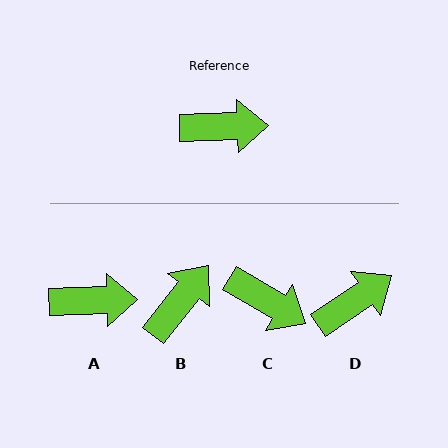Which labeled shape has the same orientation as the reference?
A.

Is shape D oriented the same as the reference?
No, it is off by about 33 degrees.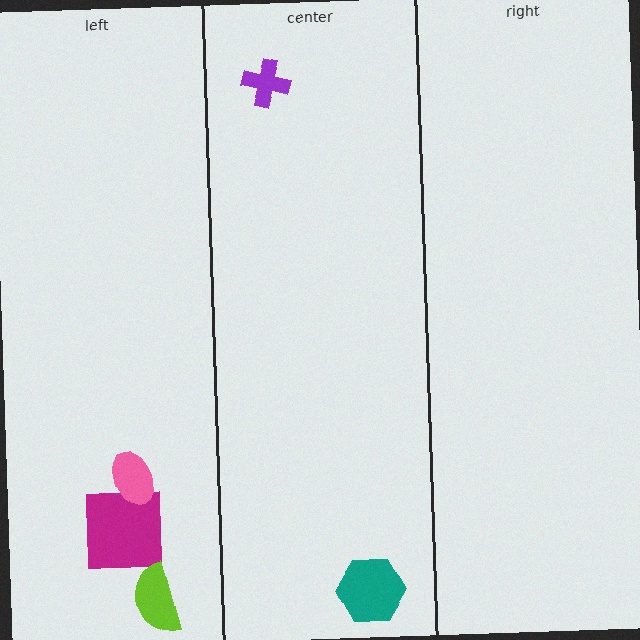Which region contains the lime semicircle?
The left region.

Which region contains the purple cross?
The center region.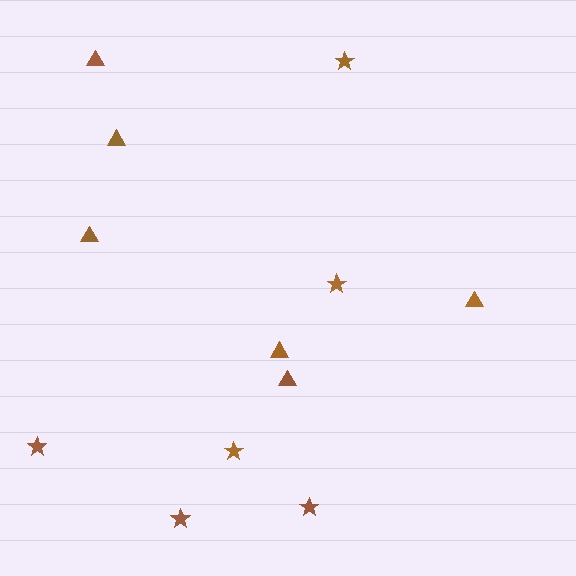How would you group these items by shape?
There are 2 groups: one group of stars (6) and one group of triangles (6).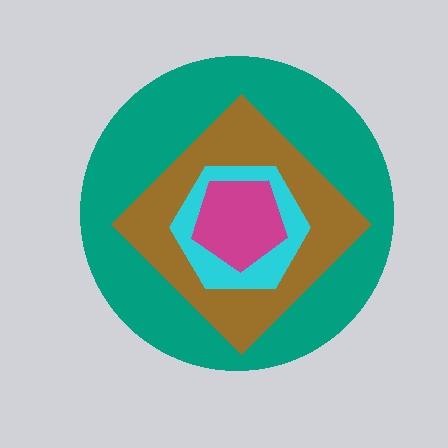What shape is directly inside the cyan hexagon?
The magenta pentagon.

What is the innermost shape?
The magenta pentagon.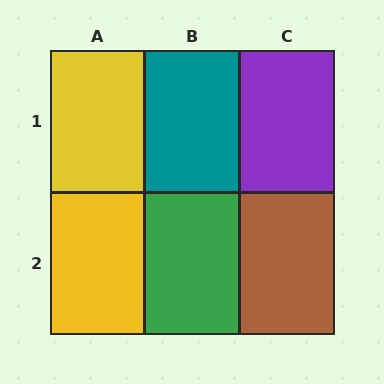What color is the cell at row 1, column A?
Yellow.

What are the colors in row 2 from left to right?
Yellow, green, brown.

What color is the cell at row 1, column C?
Purple.